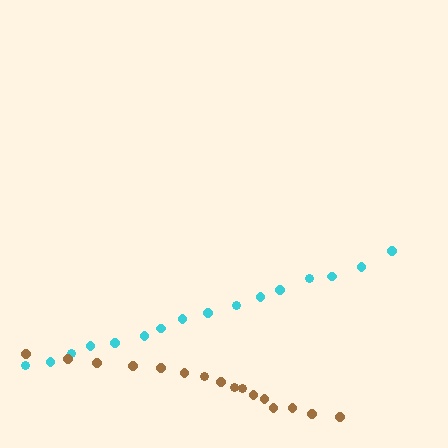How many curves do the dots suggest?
There are 2 distinct paths.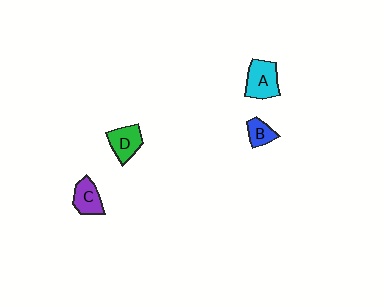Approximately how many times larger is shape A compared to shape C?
Approximately 1.3 times.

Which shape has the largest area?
Shape A (cyan).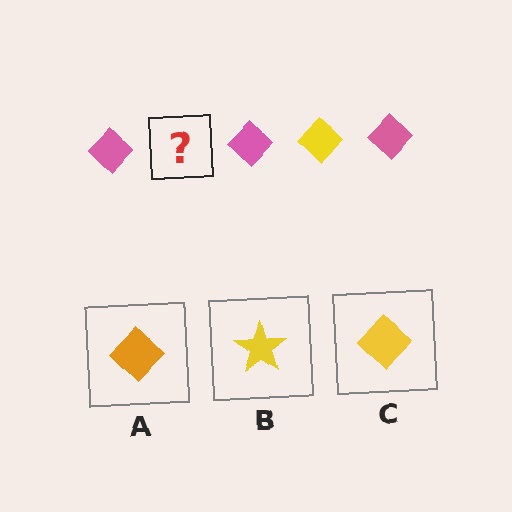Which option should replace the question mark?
Option C.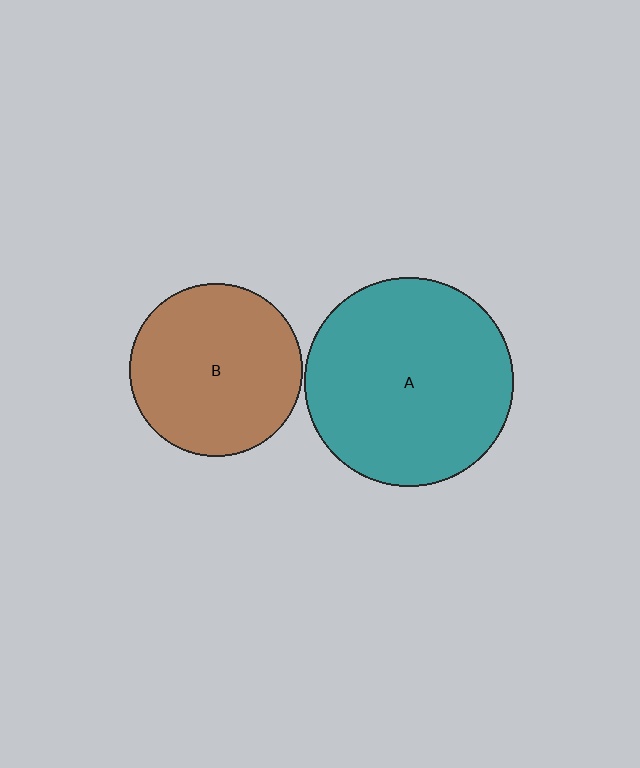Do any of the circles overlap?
No, none of the circles overlap.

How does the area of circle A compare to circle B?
Approximately 1.5 times.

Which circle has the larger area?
Circle A (teal).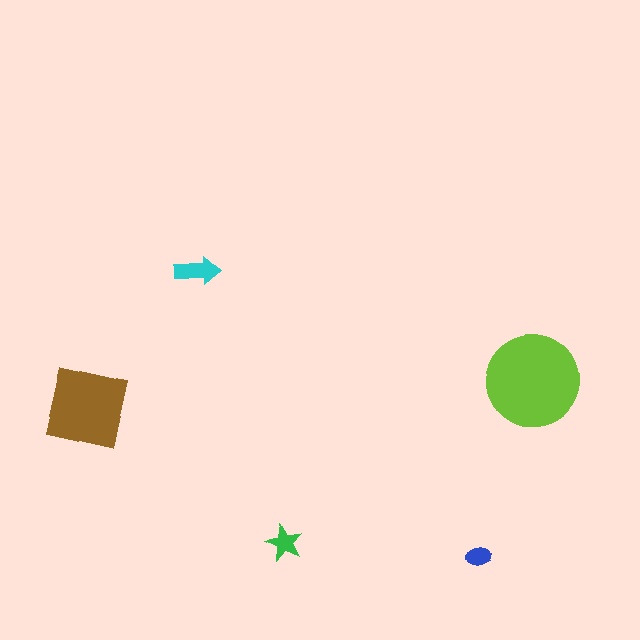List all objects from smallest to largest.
The blue ellipse, the green star, the cyan arrow, the brown square, the lime circle.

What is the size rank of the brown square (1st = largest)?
2nd.